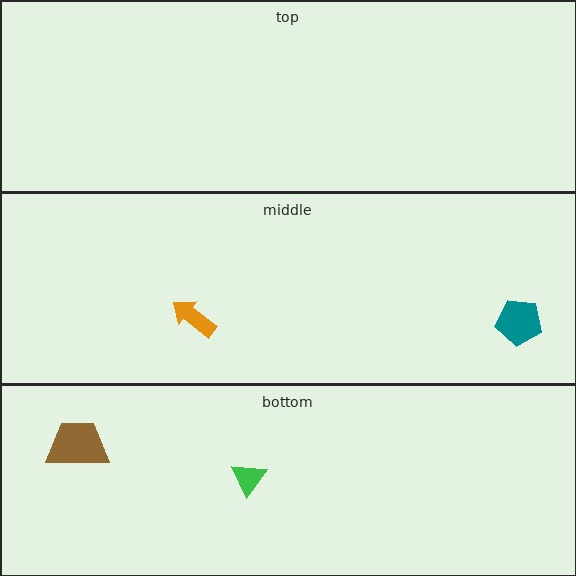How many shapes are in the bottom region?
2.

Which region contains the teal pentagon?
The middle region.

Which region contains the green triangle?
The bottom region.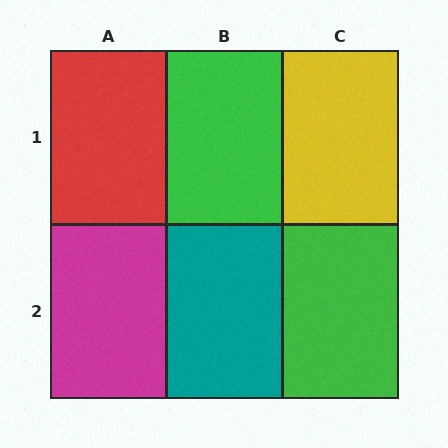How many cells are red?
1 cell is red.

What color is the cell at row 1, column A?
Red.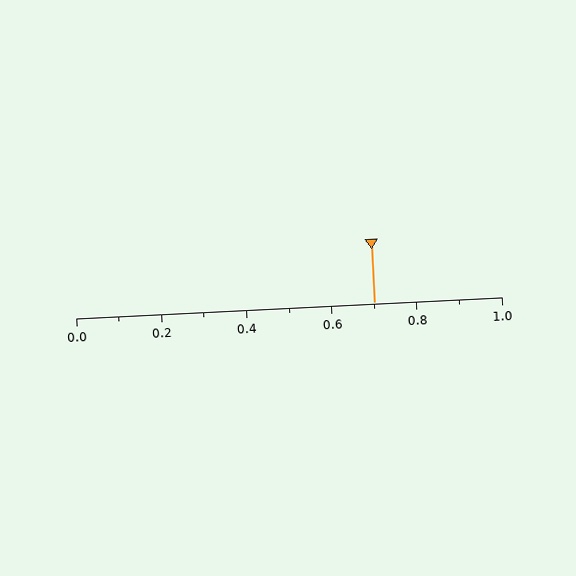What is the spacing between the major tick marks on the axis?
The major ticks are spaced 0.2 apart.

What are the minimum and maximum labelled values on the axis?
The axis runs from 0.0 to 1.0.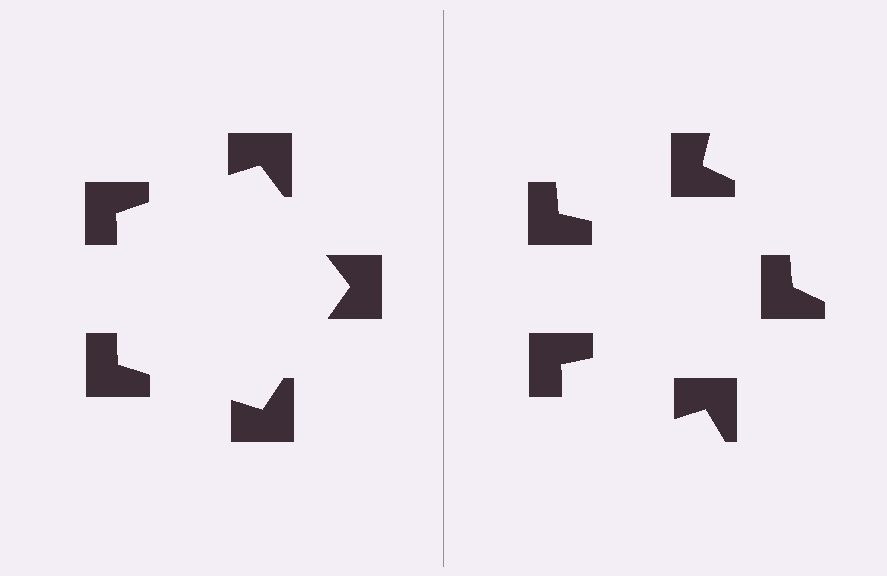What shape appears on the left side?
An illusory pentagon.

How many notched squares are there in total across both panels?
10 — 5 on each side.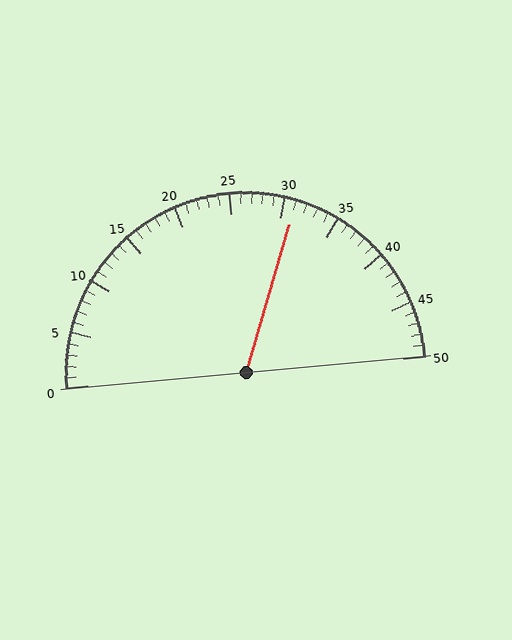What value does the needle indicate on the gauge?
The needle indicates approximately 31.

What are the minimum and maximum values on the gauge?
The gauge ranges from 0 to 50.